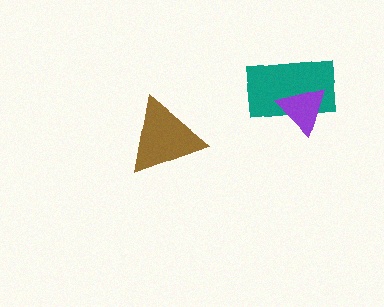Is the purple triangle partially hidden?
No, no other shape covers it.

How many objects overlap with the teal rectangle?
1 object overlaps with the teal rectangle.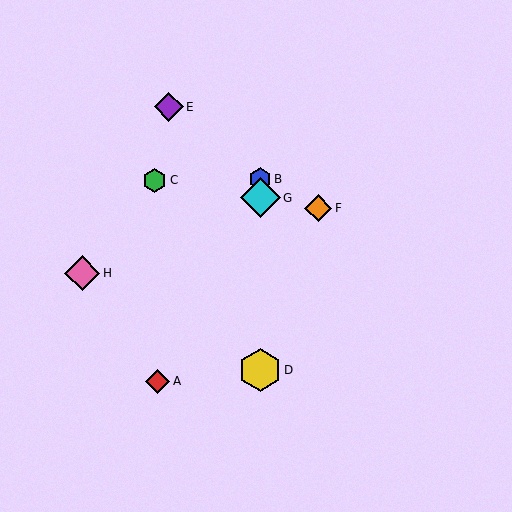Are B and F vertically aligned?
No, B is at x≈260 and F is at x≈318.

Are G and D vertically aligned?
Yes, both are at x≈260.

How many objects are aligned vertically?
3 objects (B, D, G) are aligned vertically.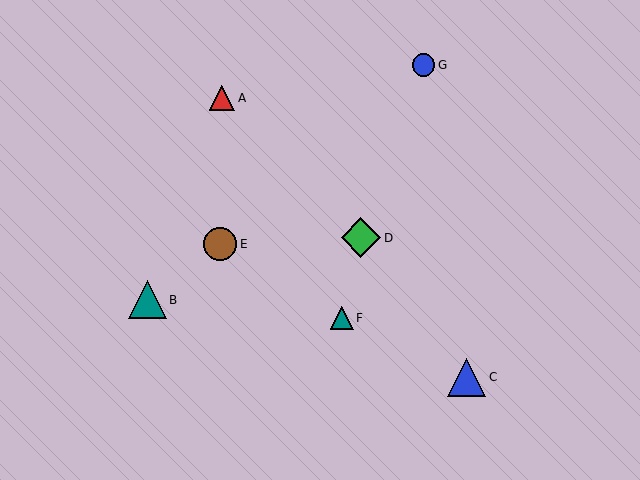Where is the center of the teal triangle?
The center of the teal triangle is at (342, 318).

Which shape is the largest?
The green diamond (labeled D) is the largest.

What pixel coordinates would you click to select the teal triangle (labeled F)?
Click at (342, 318) to select the teal triangle F.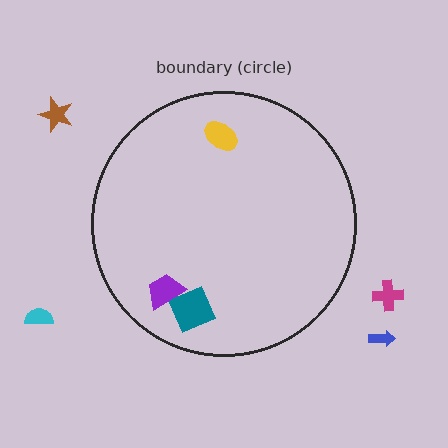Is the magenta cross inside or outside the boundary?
Outside.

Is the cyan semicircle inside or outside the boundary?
Outside.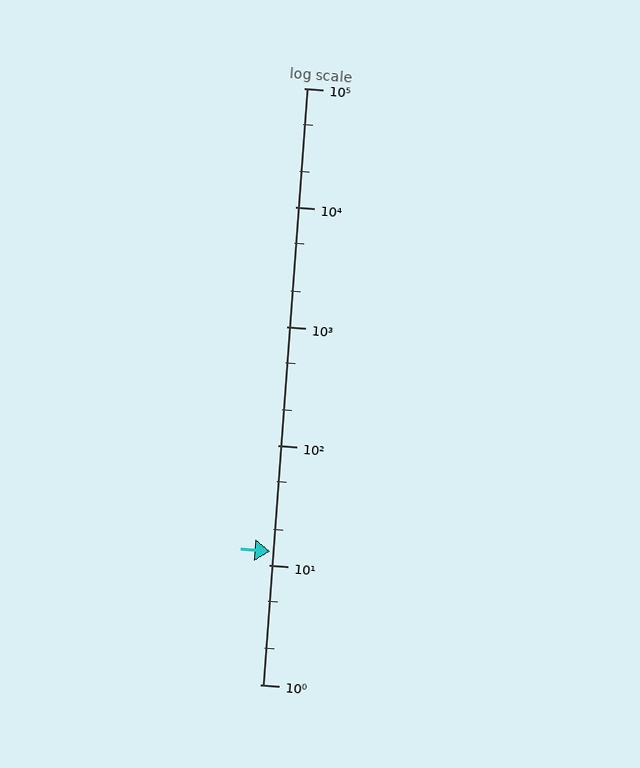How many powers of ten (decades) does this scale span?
The scale spans 5 decades, from 1 to 100000.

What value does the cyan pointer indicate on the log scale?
The pointer indicates approximately 13.